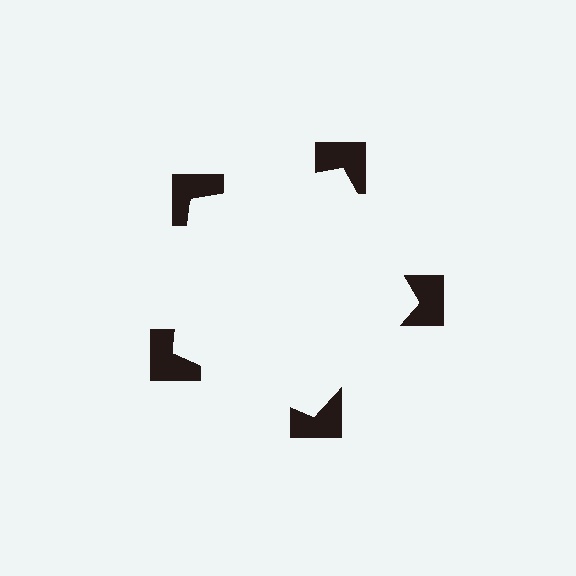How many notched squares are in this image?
There are 5 — one at each vertex of the illusory pentagon.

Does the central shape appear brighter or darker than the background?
It typically appears slightly brighter than the background, even though no actual brightness change is drawn.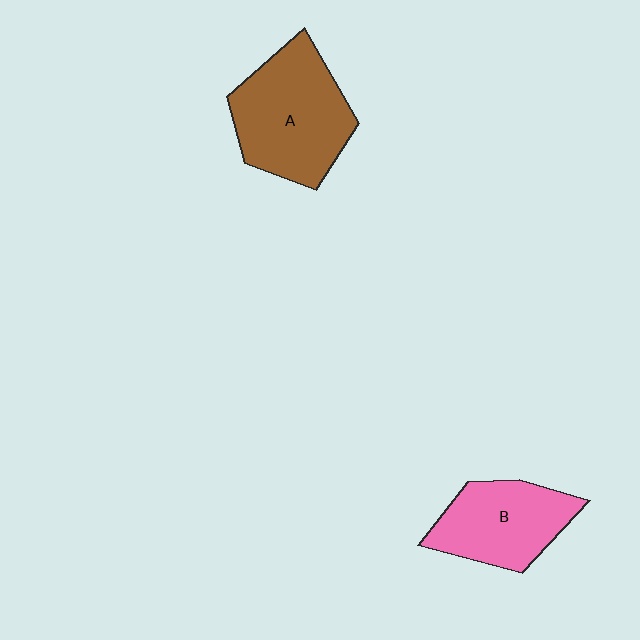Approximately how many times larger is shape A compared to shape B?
Approximately 1.3 times.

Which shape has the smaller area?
Shape B (pink).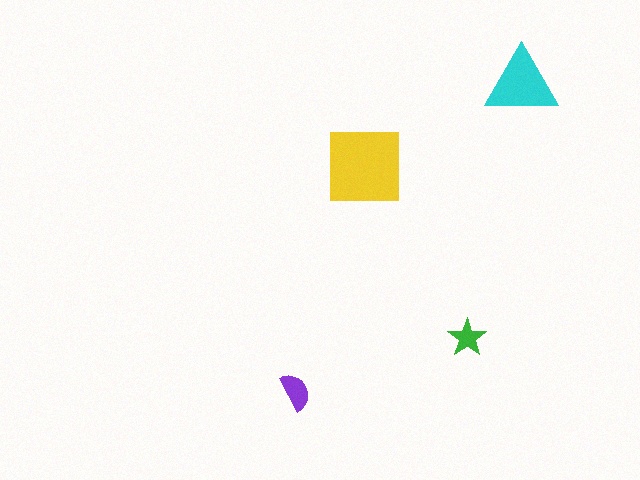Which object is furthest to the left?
The purple semicircle is leftmost.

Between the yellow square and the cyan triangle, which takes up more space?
The yellow square.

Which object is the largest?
The yellow square.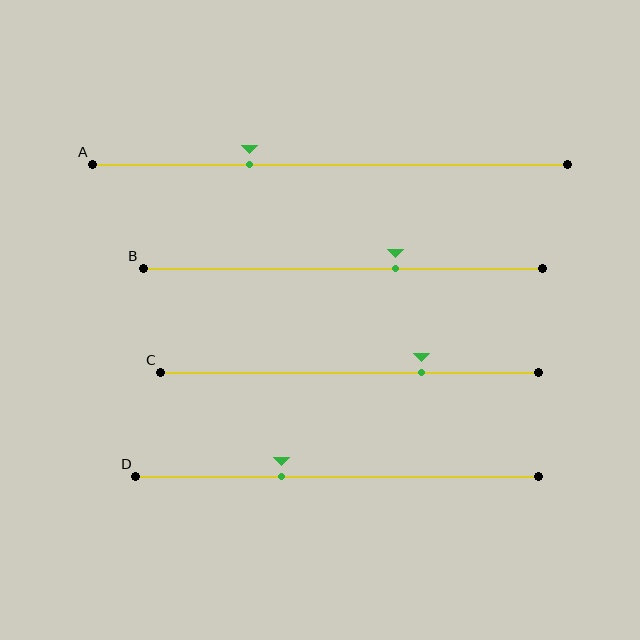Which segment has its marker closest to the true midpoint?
Segment B has its marker closest to the true midpoint.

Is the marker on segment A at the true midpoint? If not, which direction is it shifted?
No, the marker on segment A is shifted to the left by about 17% of the segment length.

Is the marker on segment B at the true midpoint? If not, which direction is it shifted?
No, the marker on segment B is shifted to the right by about 13% of the segment length.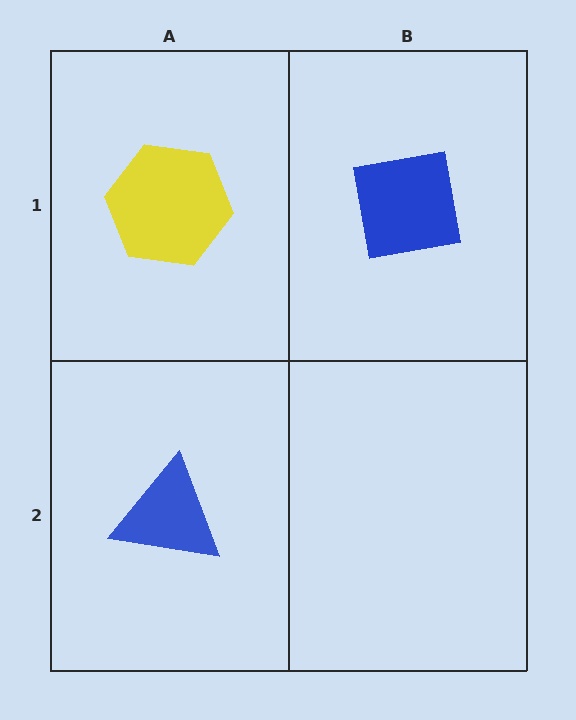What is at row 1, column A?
A yellow hexagon.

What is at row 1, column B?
A blue square.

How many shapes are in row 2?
1 shape.